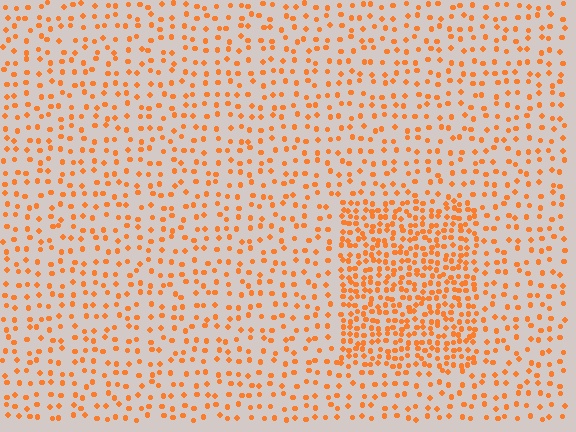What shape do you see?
I see a rectangle.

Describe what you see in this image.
The image contains small orange elements arranged at two different densities. A rectangle-shaped region is visible where the elements are more densely packed than the surrounding area.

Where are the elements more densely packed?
The elements are more densely packed inside the rectangle boundary.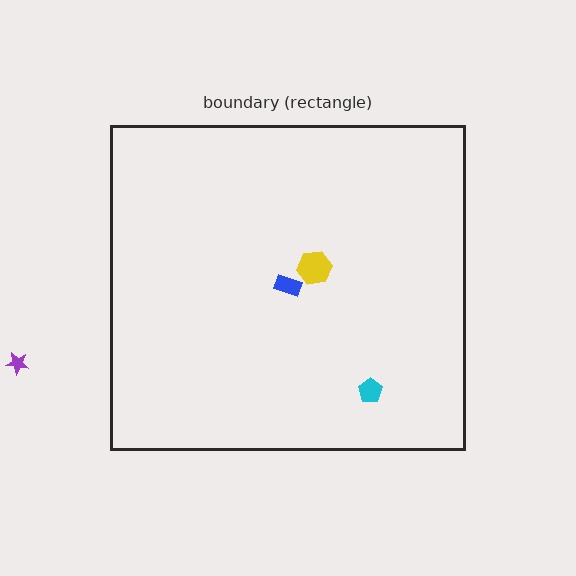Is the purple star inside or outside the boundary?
Outside.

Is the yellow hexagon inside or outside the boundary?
Inside.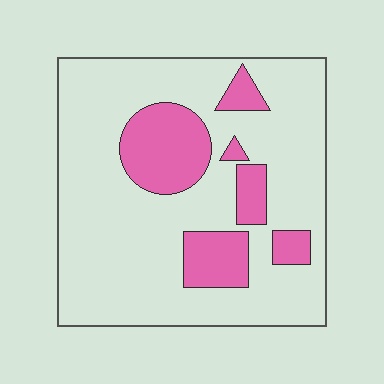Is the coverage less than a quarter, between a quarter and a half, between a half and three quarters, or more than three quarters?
Less than a quarter.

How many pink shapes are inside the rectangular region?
6.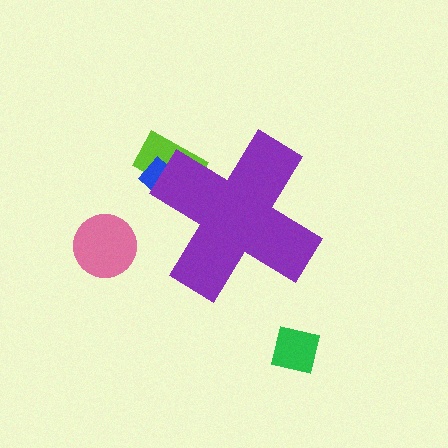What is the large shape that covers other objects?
A purple cross.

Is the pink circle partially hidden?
No, the pink circle is fully visible.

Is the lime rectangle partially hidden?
Yes, the lime rectangle is partially hidden behind the purple cross.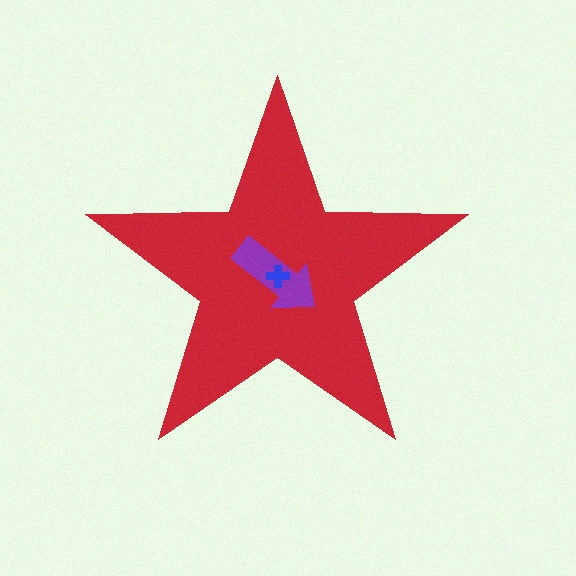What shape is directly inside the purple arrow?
The blue cross.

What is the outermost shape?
The red star.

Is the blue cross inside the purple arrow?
Yes.